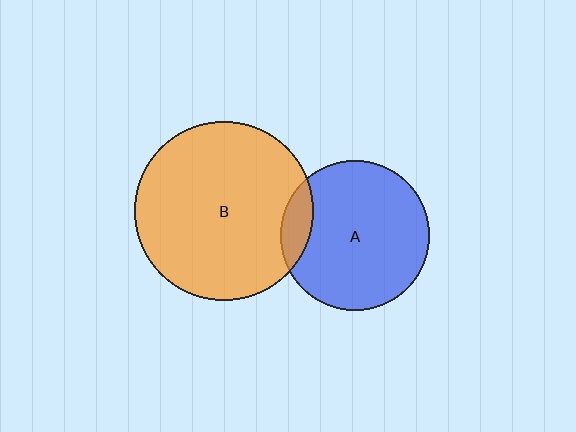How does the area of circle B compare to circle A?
Approximately 1.4 times.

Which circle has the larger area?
Circle B (orange).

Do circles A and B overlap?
Yes.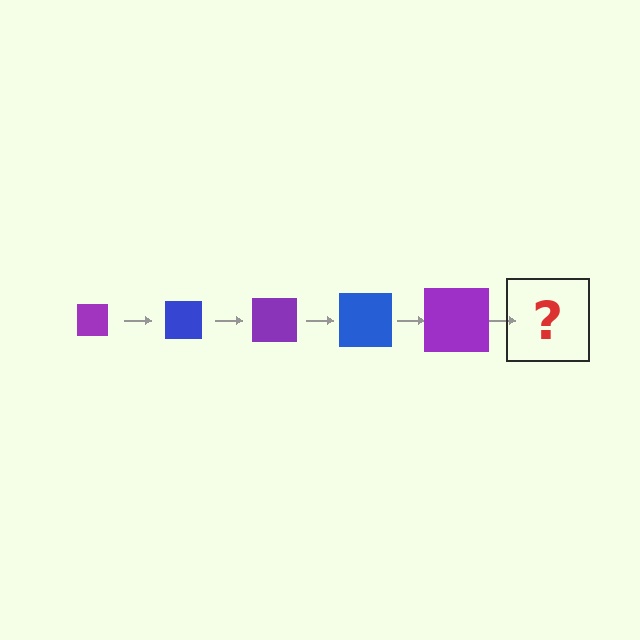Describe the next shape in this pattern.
It should be a blue square, larger than the previous one.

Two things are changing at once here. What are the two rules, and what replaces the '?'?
The two rules are that the square grows larger each step and the color cycles through purple and blue. The '?' should be a blue square, larger than the previous one.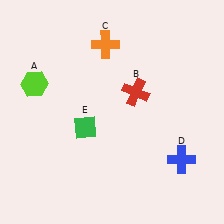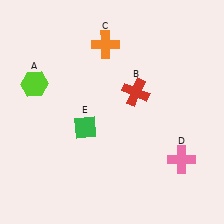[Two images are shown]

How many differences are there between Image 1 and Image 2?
There is 1 difference between the two images.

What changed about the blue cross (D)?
In Image 1, D is blue. In Image 2, it changed to pink.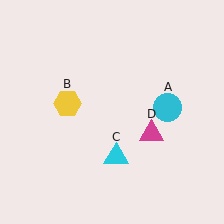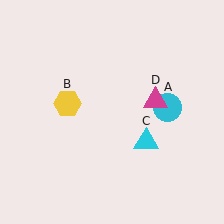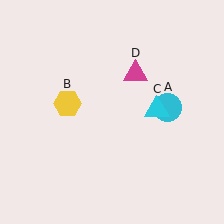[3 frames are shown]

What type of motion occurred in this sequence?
The cyan triangle (object C), magenta triangle (object D) rotated counterclockwise around the center of the scene.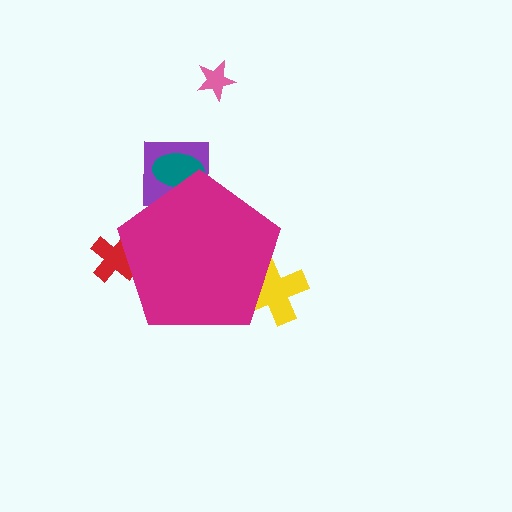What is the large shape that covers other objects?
A magenta pentagon.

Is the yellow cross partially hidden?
Yes, the yellow cross is partially hidden behind the magenta pentagon.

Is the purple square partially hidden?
Yes, the purple square is partially hidden behind the magenta pentagon.